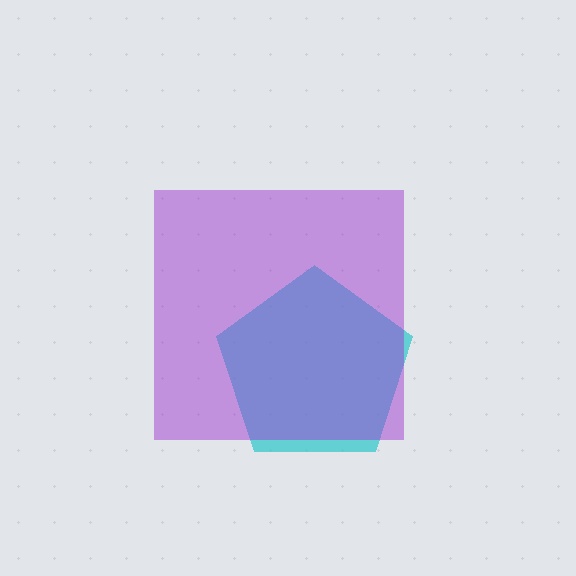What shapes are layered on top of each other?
The layered shapes are: a cyan pentagon, a purple square.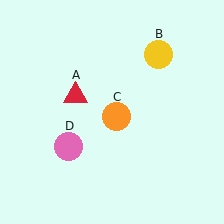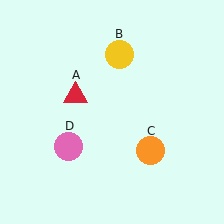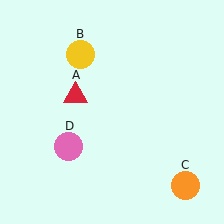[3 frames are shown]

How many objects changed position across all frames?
2 objects changed position: yellow circle (object B), orange circle (object C).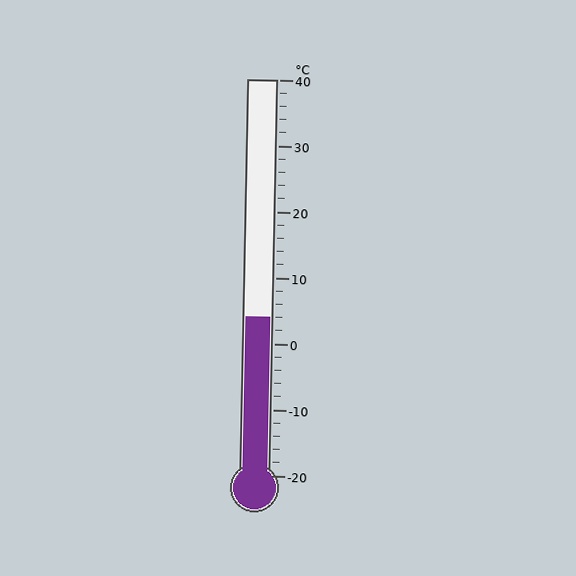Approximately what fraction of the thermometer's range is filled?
The thermometer is filled to approximately 40% of its range.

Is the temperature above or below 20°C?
The temperature is below 20°C.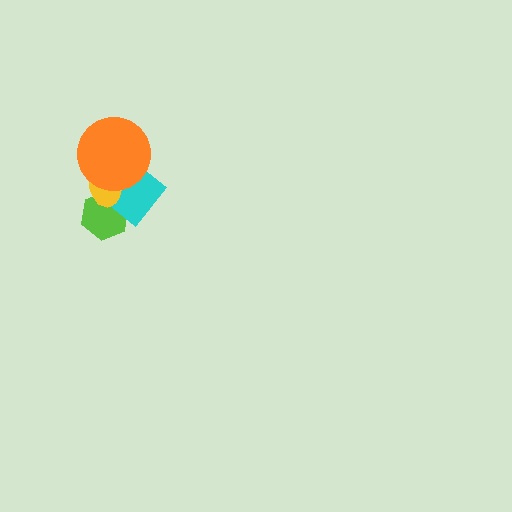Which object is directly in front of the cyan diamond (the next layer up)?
The yellow ellipse is directly in front of the cyan diamond.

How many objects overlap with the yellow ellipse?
3 objects overlap with the yellow ellipse.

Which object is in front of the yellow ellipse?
The orange circle is in front of the yellow ellipse.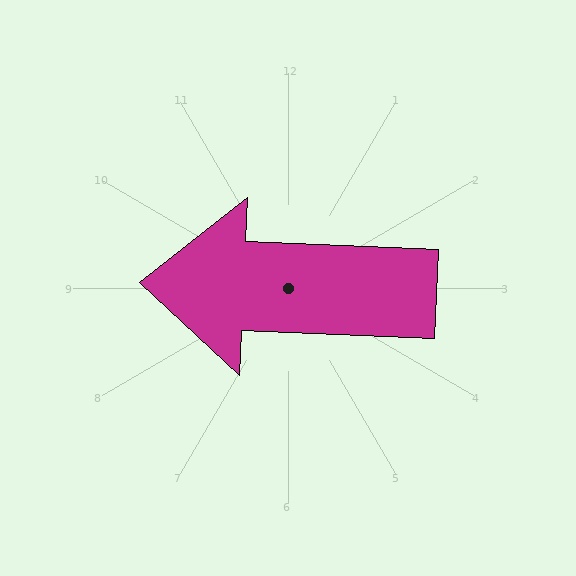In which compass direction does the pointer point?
West.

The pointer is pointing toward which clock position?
Roughly 9 o'clock.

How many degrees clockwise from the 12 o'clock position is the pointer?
Approximately 272 degrees.